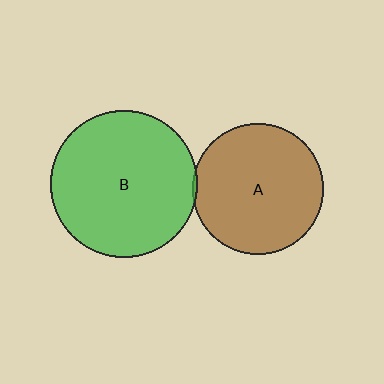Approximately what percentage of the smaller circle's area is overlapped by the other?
Approximately 5%.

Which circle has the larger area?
Circle B (green).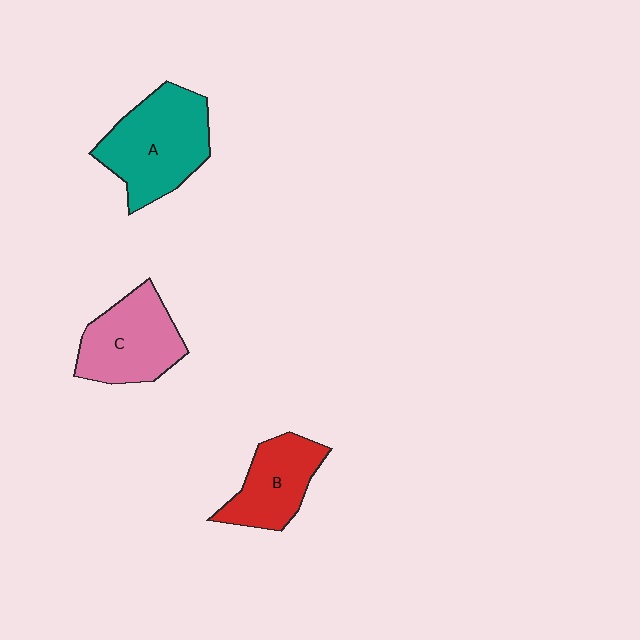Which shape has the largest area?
Shape A (teal).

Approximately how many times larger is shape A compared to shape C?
Approximately 1.2 times.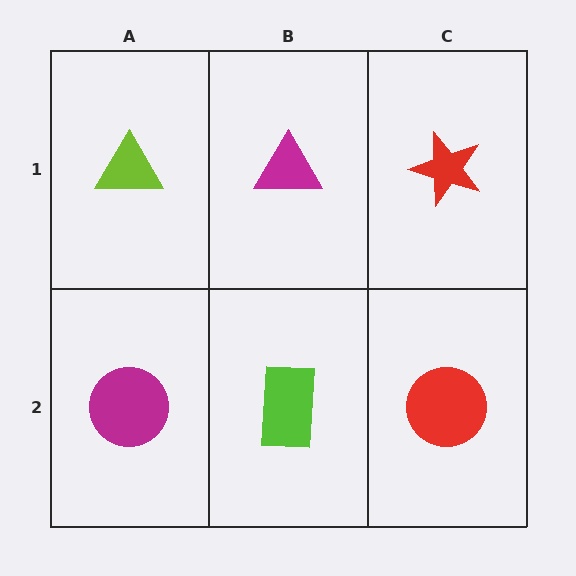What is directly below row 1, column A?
A magenta circle.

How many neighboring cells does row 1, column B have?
3.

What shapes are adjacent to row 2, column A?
A lime triangle (row 1, column A), a lime rectangle (row 2, column B).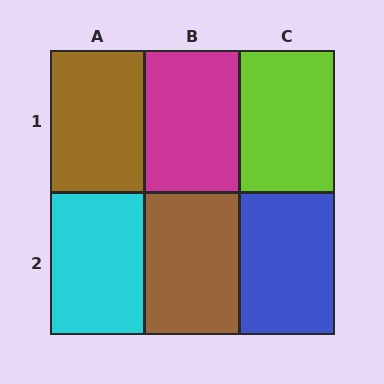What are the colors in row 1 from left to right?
Brown, magenta, lime.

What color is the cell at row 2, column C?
Blue.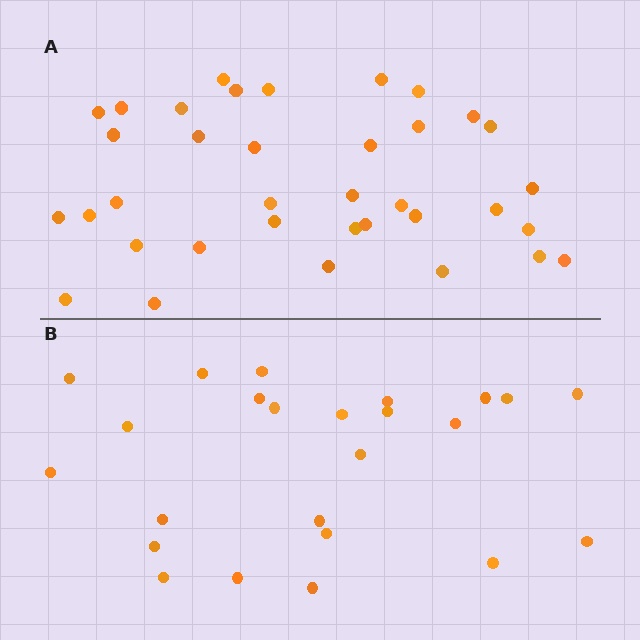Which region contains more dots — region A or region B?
Region A (the top region) has more dots.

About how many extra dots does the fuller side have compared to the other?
Region A has roughly 12 or so more dots than region B.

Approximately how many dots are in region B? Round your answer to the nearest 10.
About 20 dots. (The exact count is 24, which rounds to 20.)